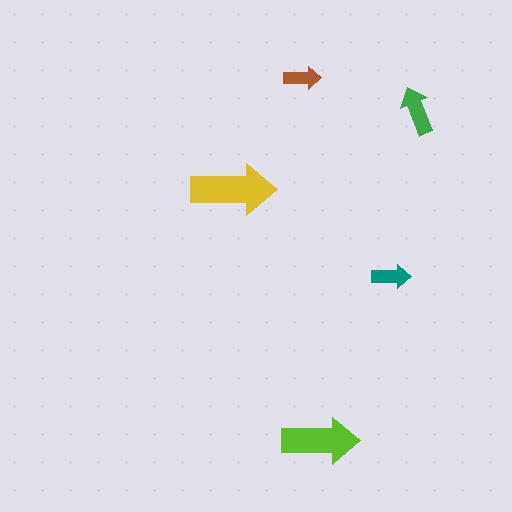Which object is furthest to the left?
The yellow arrow is leftmost.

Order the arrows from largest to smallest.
the yellow one, the lime one, the green one, the teal one, the brown one.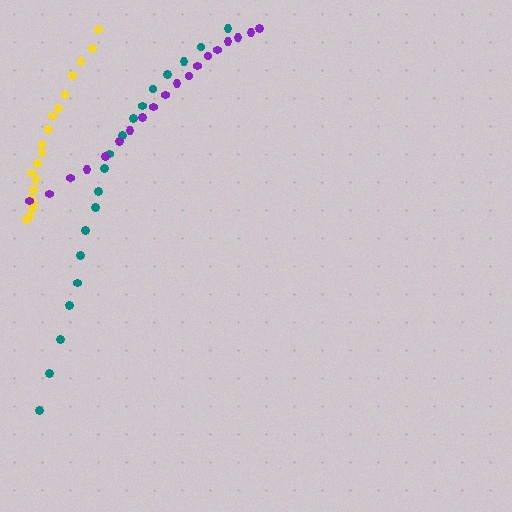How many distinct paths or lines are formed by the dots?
There are 3 distinct paths.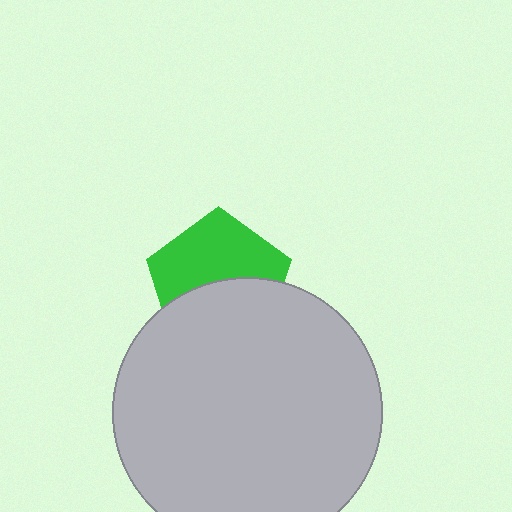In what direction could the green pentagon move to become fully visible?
The green pentagon could move up. That would shift it out from behind the light gray circle entirely.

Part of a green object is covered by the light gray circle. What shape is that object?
It is a pentagon.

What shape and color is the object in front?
The object in front is a light gray circle.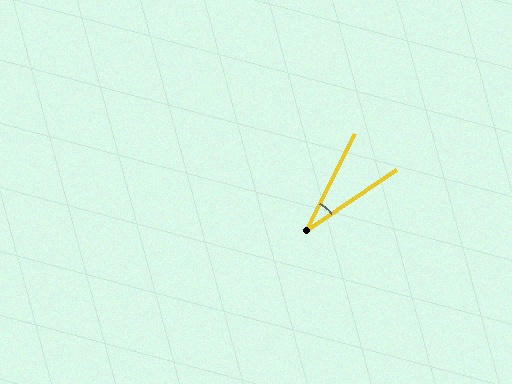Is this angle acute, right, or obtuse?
It is acute.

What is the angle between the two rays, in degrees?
Approximately 29 degrees.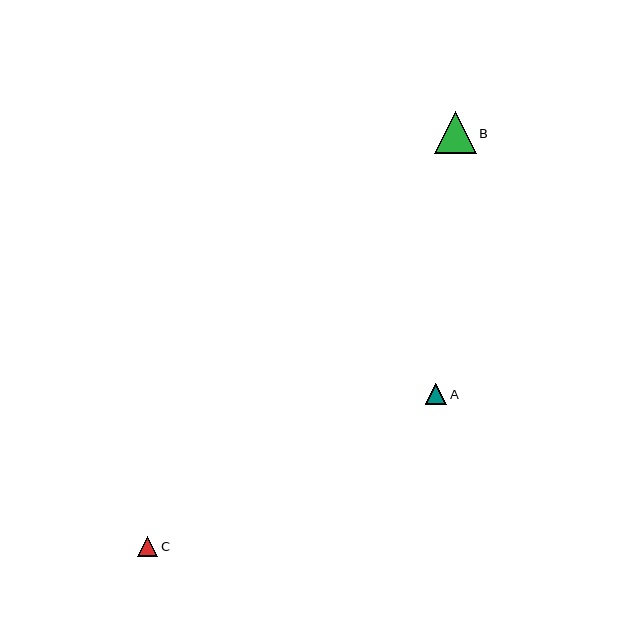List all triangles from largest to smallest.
From largest to smallest: B, A, C.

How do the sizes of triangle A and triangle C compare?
Triangle A and triangle C are approximately the same size.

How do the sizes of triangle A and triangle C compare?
Triangle A and triangle C are approximately the same size.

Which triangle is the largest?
Triangle B is the largest with a size of approximately 42 pixels.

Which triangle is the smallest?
Triangle C is the smallest with a size of approximately 20 pixels.